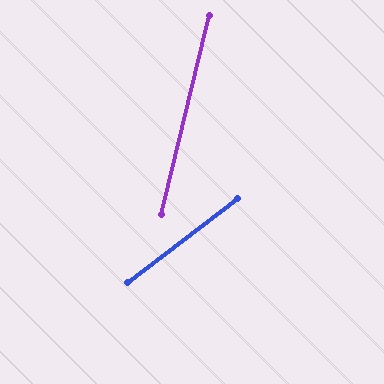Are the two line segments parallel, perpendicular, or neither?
Neither parallel nor perpendicular — they differ by about 39°.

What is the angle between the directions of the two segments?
Approximately 39 degrees.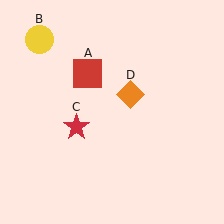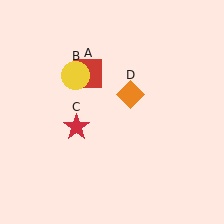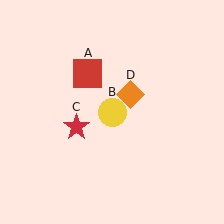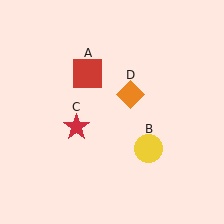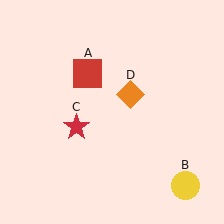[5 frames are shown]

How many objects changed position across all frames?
1 object changed position: yellow circle (object B).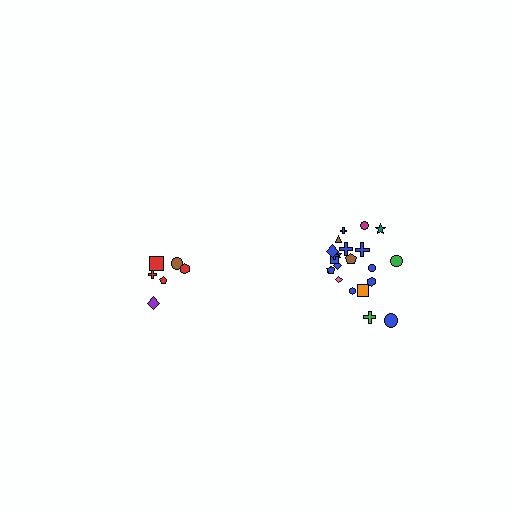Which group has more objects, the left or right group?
The right group.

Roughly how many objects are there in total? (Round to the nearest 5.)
Roughly 30 objects in total.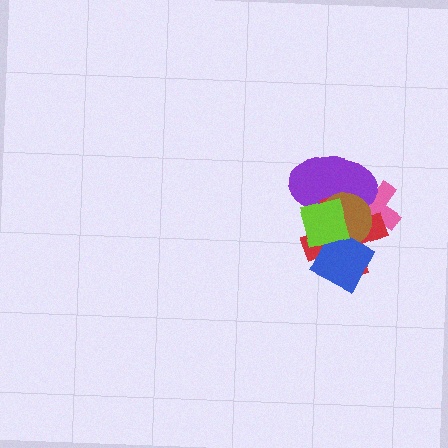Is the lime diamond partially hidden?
No, no other shape covers it.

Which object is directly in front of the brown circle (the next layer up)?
The blue diamond is directly in front of the brown circle.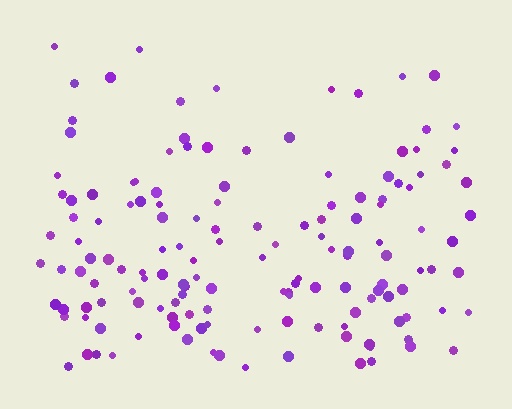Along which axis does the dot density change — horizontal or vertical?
Vertical.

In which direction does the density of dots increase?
From top to bottom, with the bottom side densest.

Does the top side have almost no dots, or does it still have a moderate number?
Still a moderate number, just noticeably fewer than the bottom.